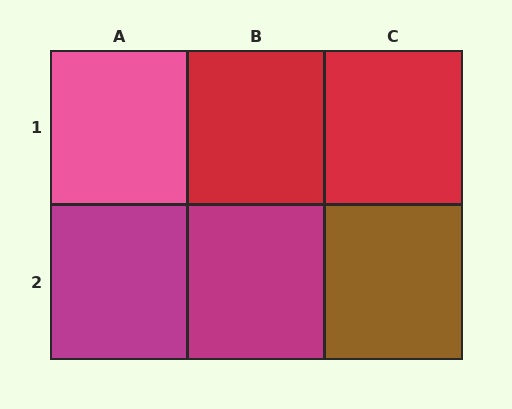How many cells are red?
2 cells are red.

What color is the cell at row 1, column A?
Pink.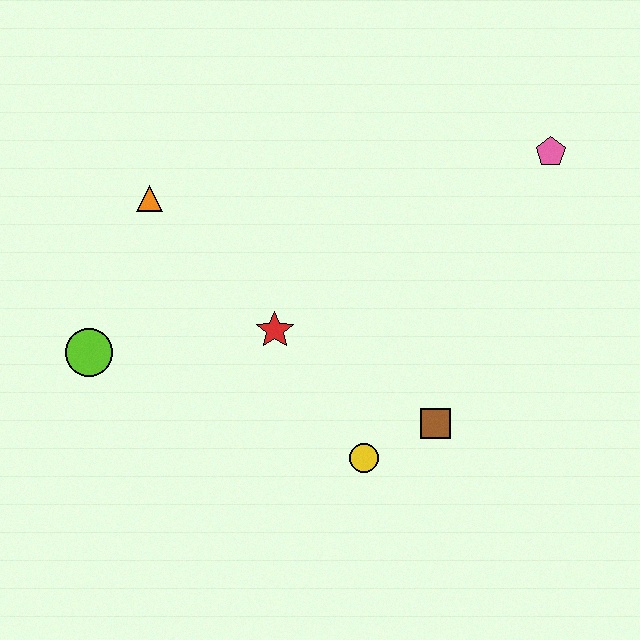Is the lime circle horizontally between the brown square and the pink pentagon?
No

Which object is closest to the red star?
The yellow circle is closest to the red star.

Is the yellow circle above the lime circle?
No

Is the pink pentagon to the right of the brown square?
Yes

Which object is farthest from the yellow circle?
The pink pentagon is farthest from the yellow circle.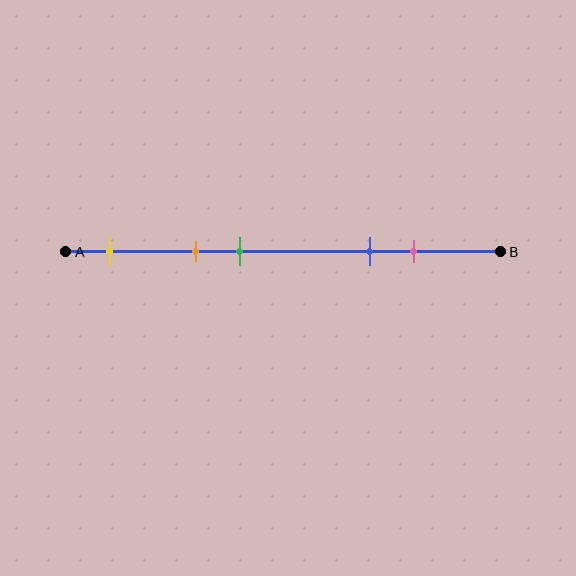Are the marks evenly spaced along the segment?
No, the marks are not evenly spaced.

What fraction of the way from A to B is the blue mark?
The blue mark is approximately 70% (0.7) of the way from A to B.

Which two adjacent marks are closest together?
The orange and green marks are the closest adjacent pair.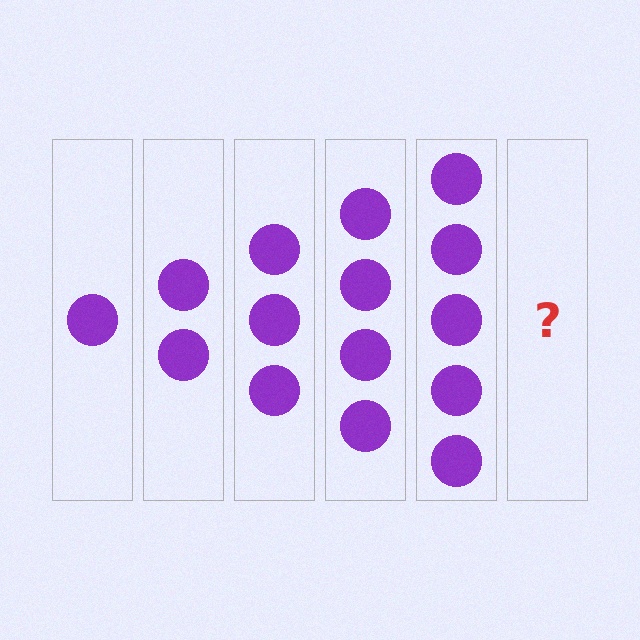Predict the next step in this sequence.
The next step is 6 circles.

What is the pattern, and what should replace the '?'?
The pattern is that each step adds one more circle. The '?' should be 6 circles.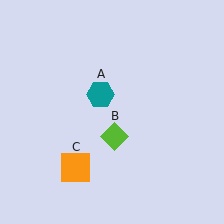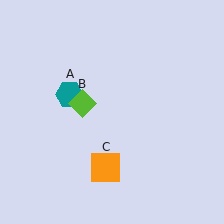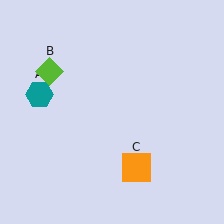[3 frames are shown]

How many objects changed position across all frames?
3 objects changed position: teal hexagon (object A), lime diamond (object B), orange square (object C).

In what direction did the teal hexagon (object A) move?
The teal hexagon (object A) moved left.